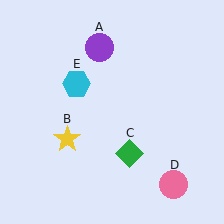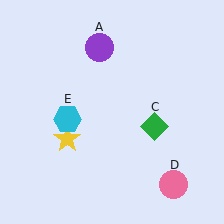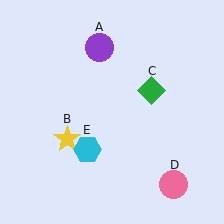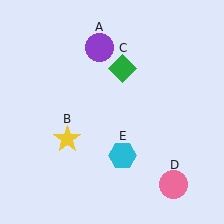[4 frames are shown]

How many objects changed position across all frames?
2 objects changed position: green diamond (object C), cyan hexagon (object E).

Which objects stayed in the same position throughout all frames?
Purple circle (object A) and yellow star (object B) and pink circle (object D) remained stationary.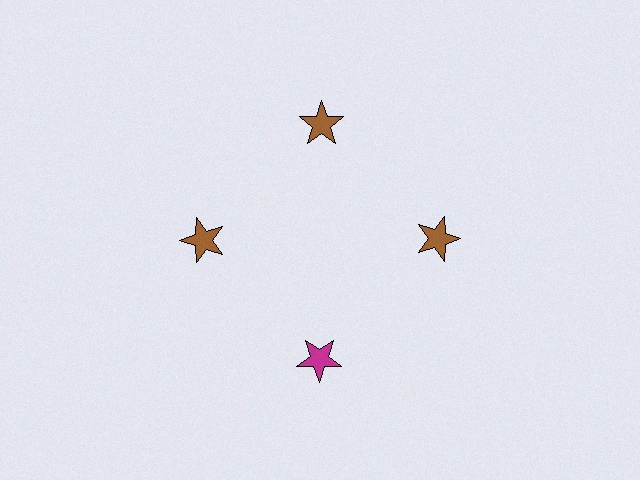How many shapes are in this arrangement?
There are 4 shapes arranged in a ring pattern.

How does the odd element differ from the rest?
It has a different color: magenta instead of brown.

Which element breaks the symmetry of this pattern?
The magenta star at roughly the 6 o'clock position breaks the symmetry. All other shapes are brown stars.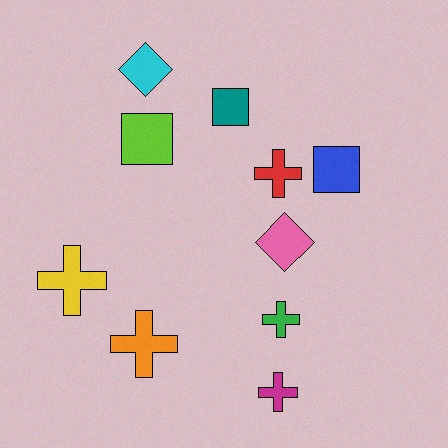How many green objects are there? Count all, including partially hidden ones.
There is 1 green object.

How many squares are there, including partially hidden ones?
There are 3 squares.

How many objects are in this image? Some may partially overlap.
There are 10 objects.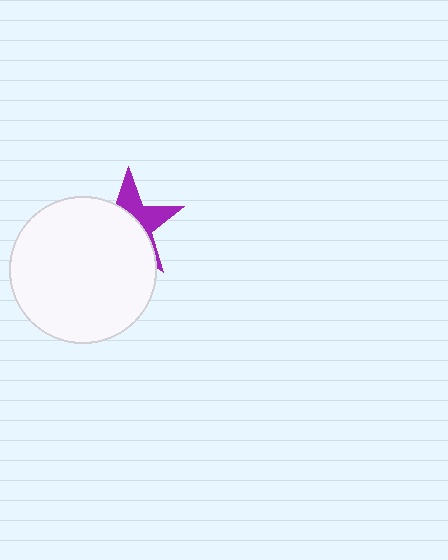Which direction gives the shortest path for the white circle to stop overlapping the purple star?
Moving toward the lower-left gives the shortest separation.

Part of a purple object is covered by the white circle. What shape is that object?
It is a star.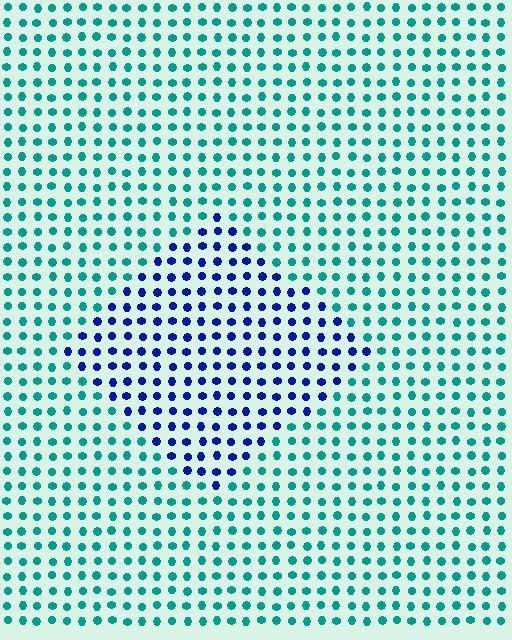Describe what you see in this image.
The image is filled with small teal elements in a uniform arrangement. A diamond-shaped region is visible where the elements are tinted to a slightly different hue, forming a subtle color boundary.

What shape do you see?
I see a diamond.